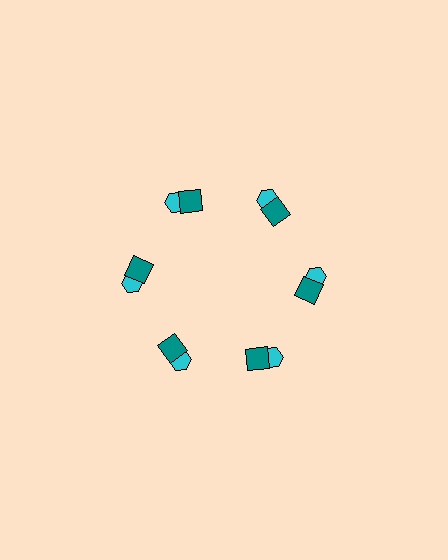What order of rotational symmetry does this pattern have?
This pattern has 6-fold rotational symmetry.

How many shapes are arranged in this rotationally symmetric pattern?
There are 12 shapes, arranged in 6 groups of 2.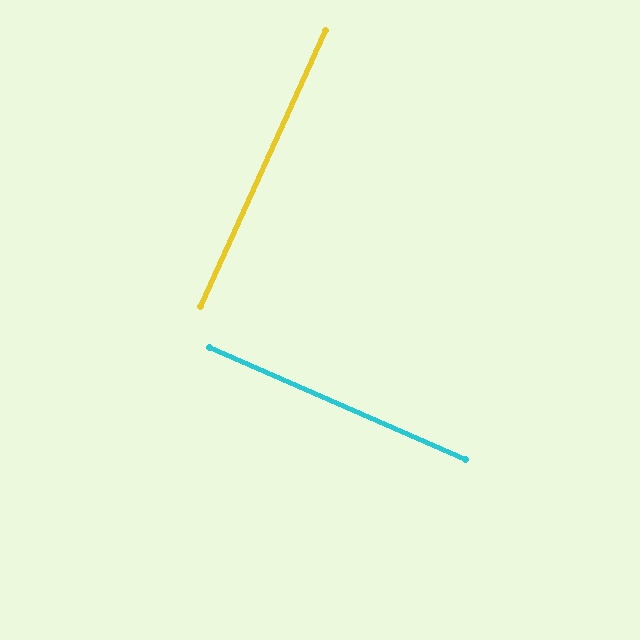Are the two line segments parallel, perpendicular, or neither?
Perpendicular — they meet at approximately 89°.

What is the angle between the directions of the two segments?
Approximately 89 degrees.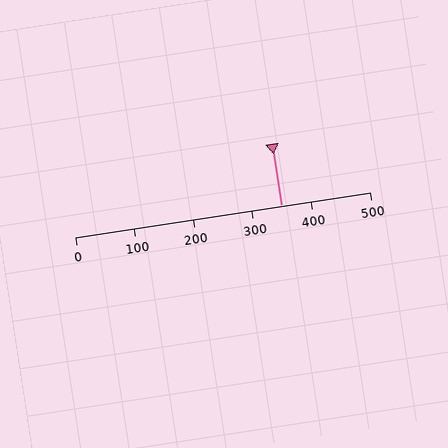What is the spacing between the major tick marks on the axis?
The major ticks are spaced 100 apart.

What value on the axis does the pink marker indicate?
The marker indicates approximately 350.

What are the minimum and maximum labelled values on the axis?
The axis runs from 0 to 500.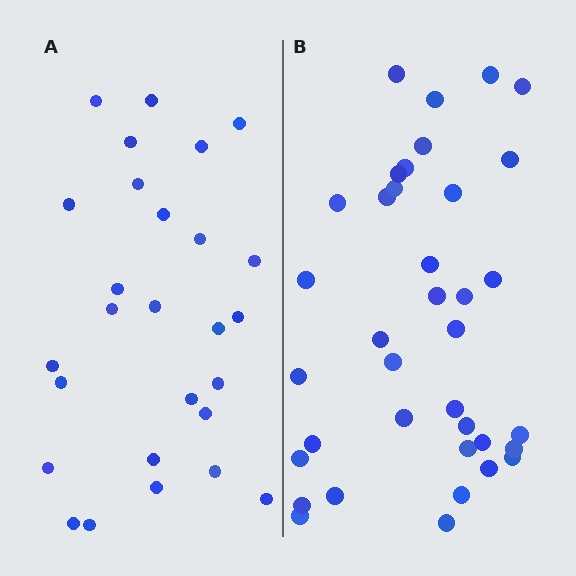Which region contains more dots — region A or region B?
Region B (the right region) has more dots.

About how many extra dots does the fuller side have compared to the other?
Region B has roughly 10 or so more dots than region A.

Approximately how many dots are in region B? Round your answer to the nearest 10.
About 40 dots. (The exact count is 37, which rounds to 40.)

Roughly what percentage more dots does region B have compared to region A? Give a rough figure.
About 35% more.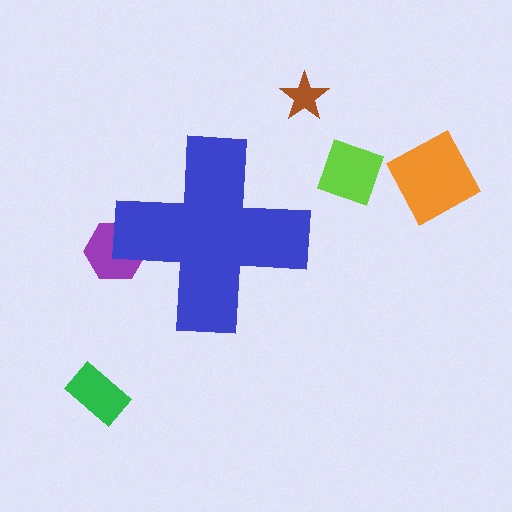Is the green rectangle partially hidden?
No, the green rectangle is fully visible.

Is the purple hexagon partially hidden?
Yes, the purple hexagon is partially hidden behind the blue cross.